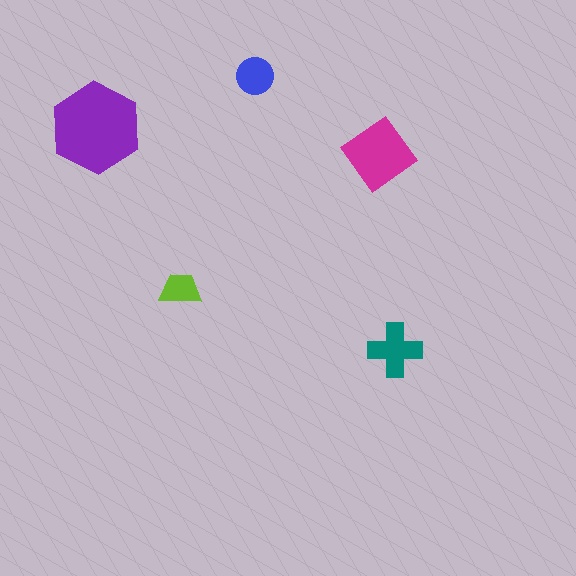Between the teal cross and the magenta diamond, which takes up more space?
The magenta diamond.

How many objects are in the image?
There are 5 objects in the image.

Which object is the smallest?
The lime trapezoid.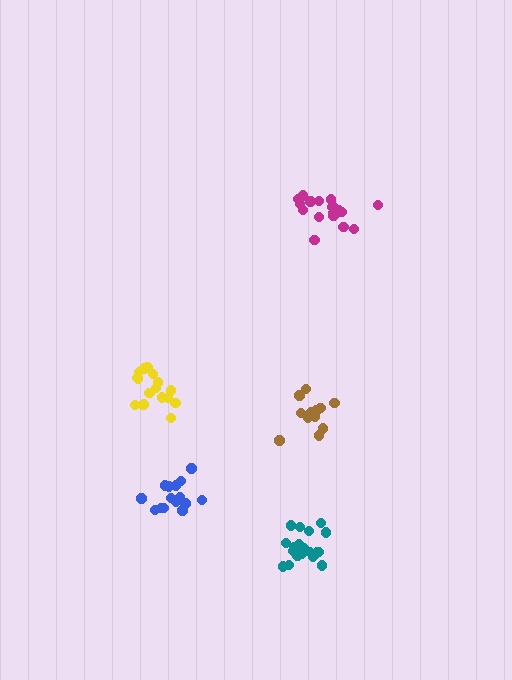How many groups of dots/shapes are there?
There are 5 groups.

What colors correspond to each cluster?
The clusters are colored: blue, brown, teal, yellow, magenta.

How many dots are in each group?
Group 1: 15 dots, Group 2: 13 dots, Group 3: 19 dots, Group 4: 17 dots, Group 5: 19 dots (83 total).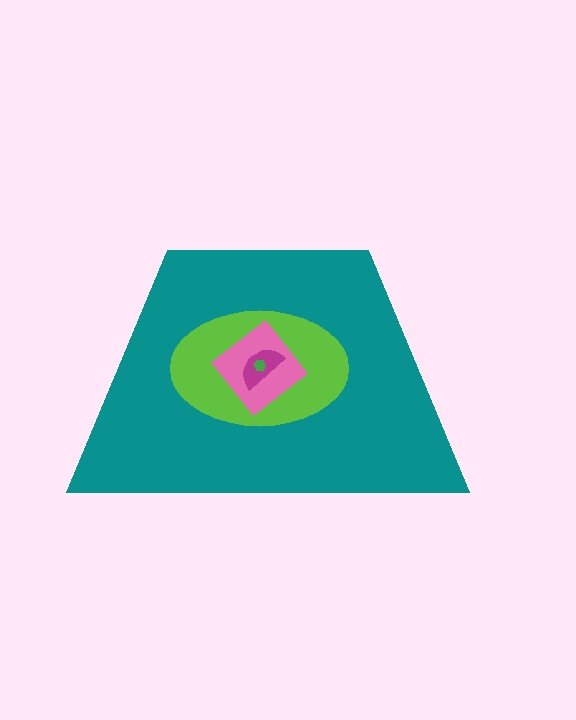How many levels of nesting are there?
5.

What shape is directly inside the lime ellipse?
The pink diamond.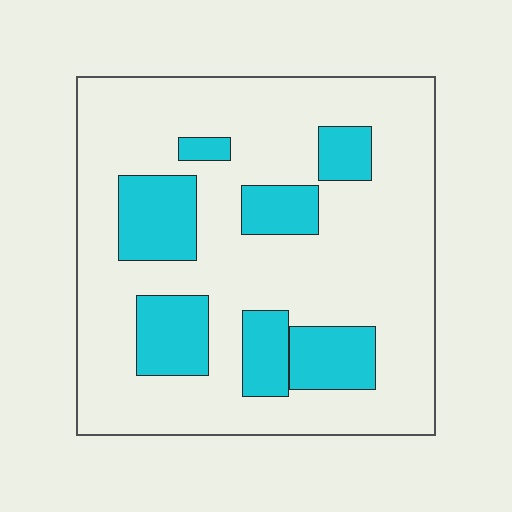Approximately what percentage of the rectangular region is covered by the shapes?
Approximately 25%.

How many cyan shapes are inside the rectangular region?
7.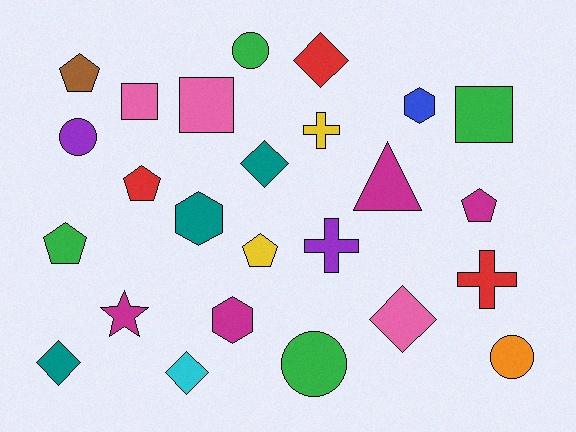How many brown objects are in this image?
There is 1 brown object.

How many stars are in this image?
There is 1 star.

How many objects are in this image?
There are 25 objects.